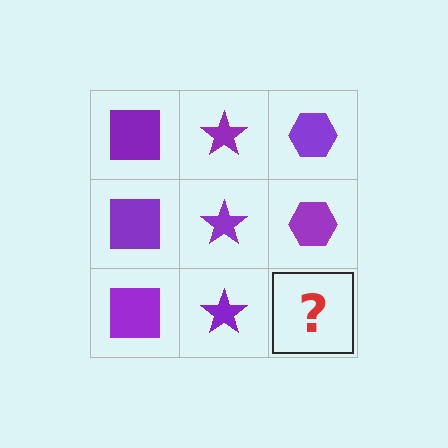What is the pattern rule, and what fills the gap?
The rule is that each column has a consistent shape. The gap should be filled with a purple hexagon.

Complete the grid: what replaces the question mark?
The question mark should be replaced with a purple hexagon.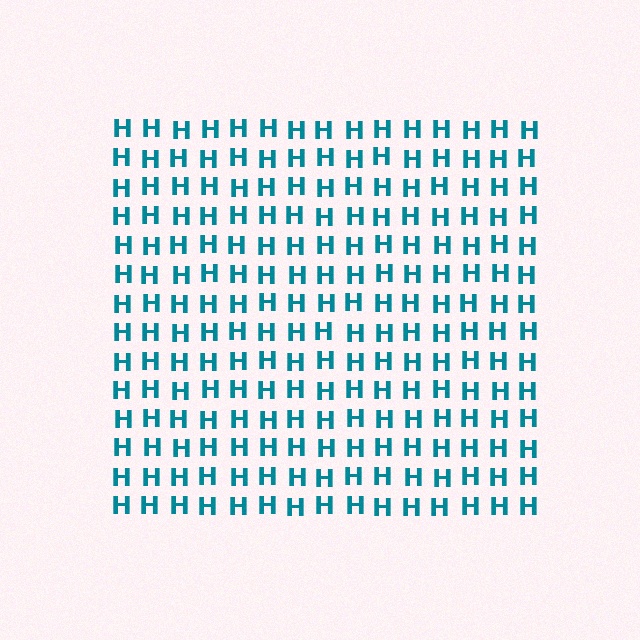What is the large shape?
The large shape is a square.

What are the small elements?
The small elements are letter H's.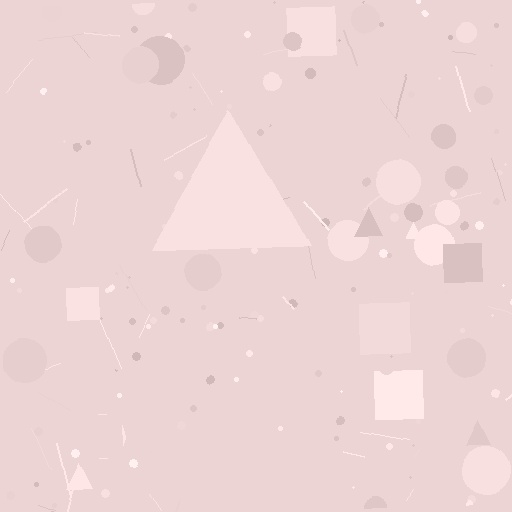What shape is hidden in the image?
A triangle is hidden in the image.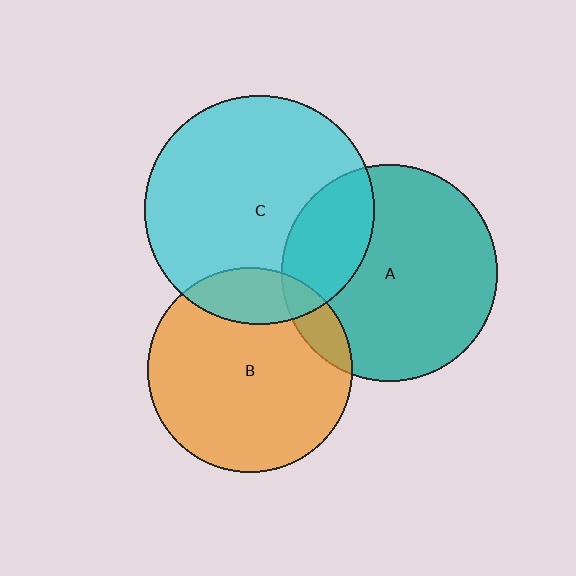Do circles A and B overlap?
Yes.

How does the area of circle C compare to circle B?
Approximately 1.3 times.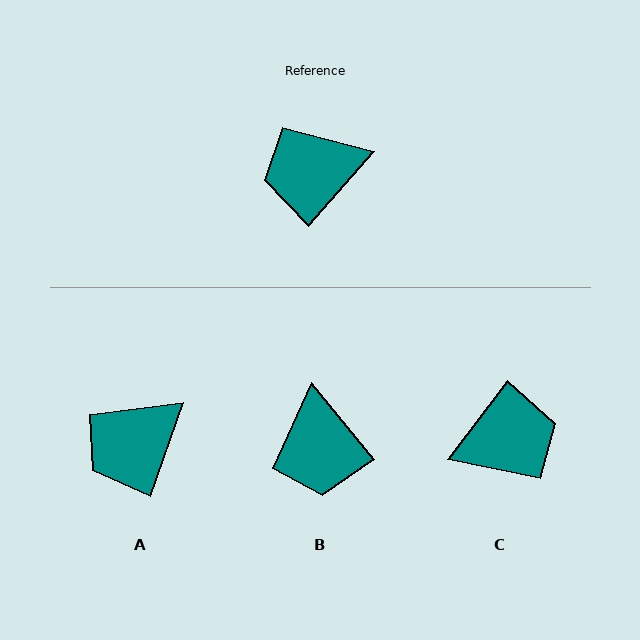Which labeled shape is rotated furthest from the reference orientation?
C, about 176 degrees away.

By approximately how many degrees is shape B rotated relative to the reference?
Approximately 80 degrees counter-clockwise.